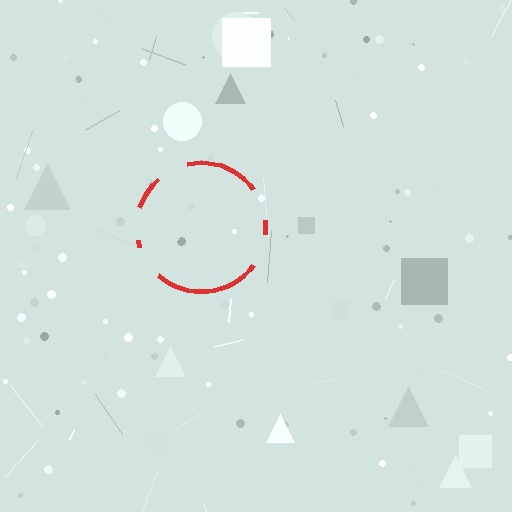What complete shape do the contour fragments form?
The contour fragments form a circle.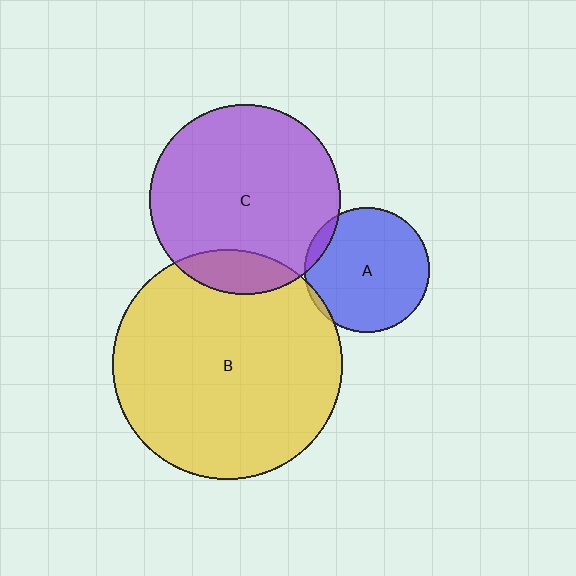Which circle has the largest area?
Circle B (yellow).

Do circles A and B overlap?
Yes.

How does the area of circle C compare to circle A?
Approximately 2.3 times.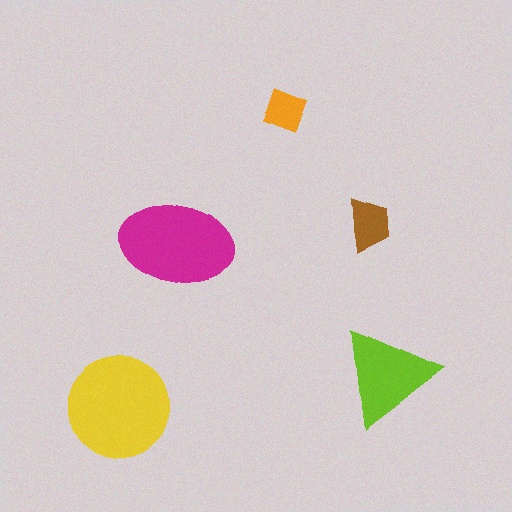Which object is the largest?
The yellow circle.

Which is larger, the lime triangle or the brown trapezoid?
The lime triangle.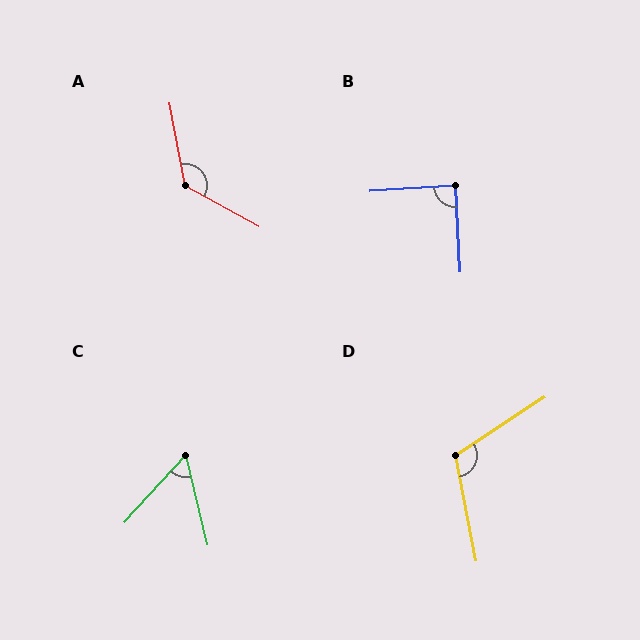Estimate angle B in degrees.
Approximately 90 degrees.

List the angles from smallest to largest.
C (56°), B (90°), D (112°), A (130°).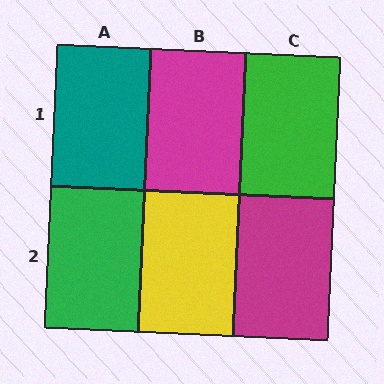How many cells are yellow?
1 cell is yellow.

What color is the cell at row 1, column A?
Teal.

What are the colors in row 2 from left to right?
Green, yellow, magenta.